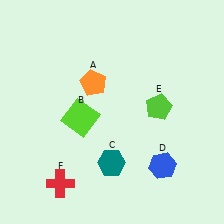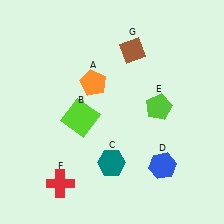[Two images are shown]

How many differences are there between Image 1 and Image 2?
There is 1 difference between the two images.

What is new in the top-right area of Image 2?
A brown diamond (G) was added in the top-right area of Image 2.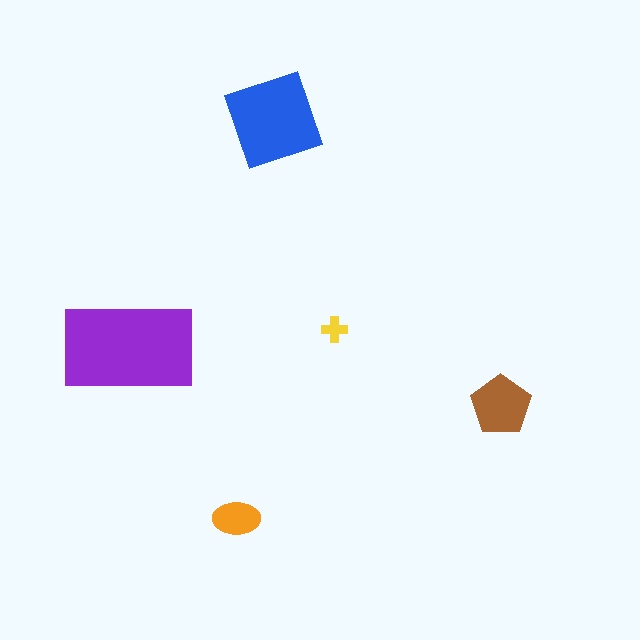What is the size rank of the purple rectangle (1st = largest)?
1st.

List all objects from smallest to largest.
The yellow cross, the orange ellipse, the brown pentagon, the blue diamond, the purple rectangle.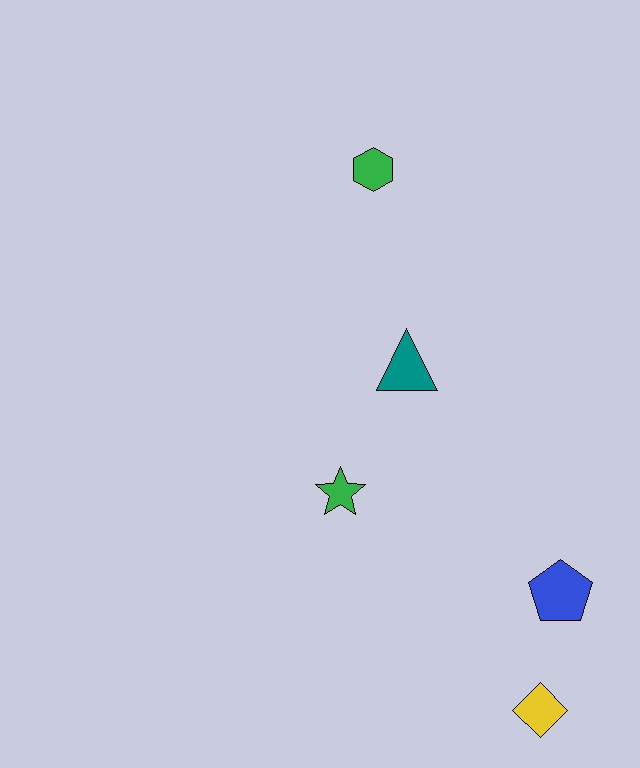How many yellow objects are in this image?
There is 1 yellow object.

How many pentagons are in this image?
There is 1 pentagon.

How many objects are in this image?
There are 5 objects.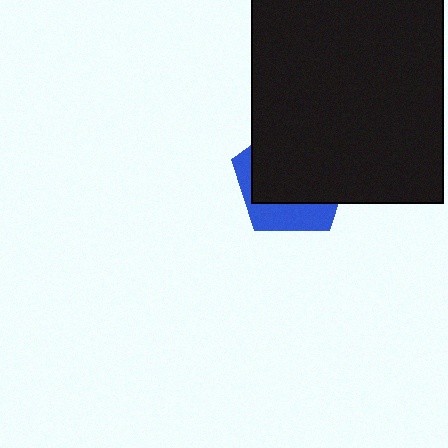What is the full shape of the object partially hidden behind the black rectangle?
The partially hidden object is a blue pentagon.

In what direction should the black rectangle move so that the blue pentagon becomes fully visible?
The black rectangle should move toward the upper-right. That is the shortest direction to clear the overlap and leave the blue pentagon fully visible.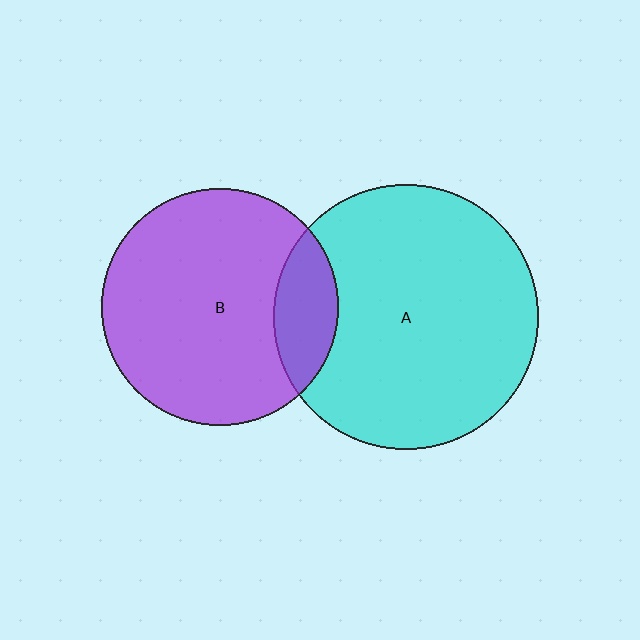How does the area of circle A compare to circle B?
Approximately 1.3 times.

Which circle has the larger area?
Circle A (cyan).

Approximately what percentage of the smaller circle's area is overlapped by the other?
Approximately 15%.